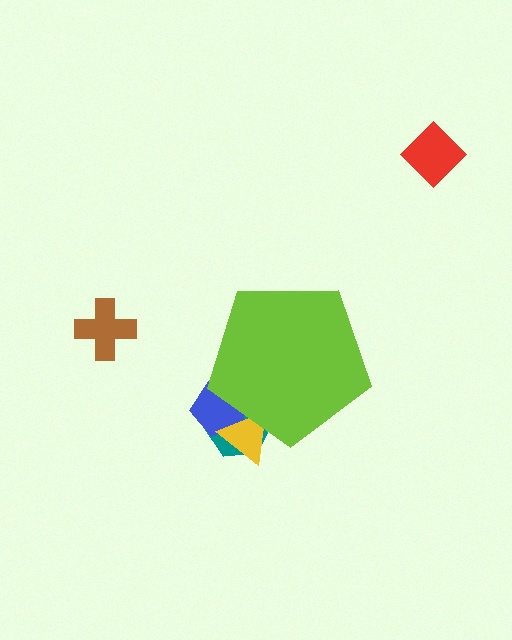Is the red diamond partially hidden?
No, the red diamond is fully visible.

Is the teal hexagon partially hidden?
Yes, the teal hexagon is partially hidden behind the lime pentagon.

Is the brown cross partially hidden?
No, the brown cross is fully visible.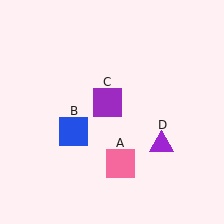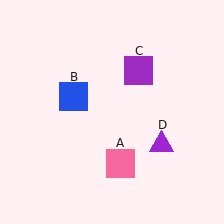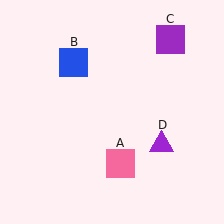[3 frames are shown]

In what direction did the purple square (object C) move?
The purple square (object C) moved up and to the right.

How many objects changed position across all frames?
2 objects changed position: blue square (object B), purple square (object C).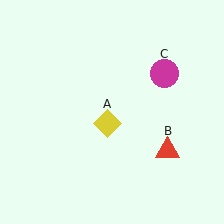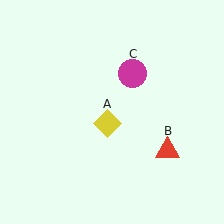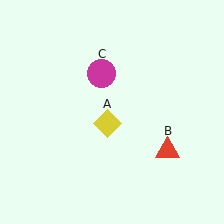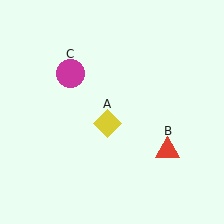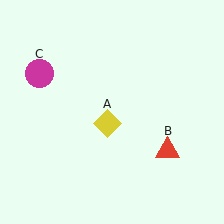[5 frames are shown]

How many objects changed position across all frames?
1 object changed position: magenta circle (object C).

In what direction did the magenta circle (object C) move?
The magenta circle (object C) moved left.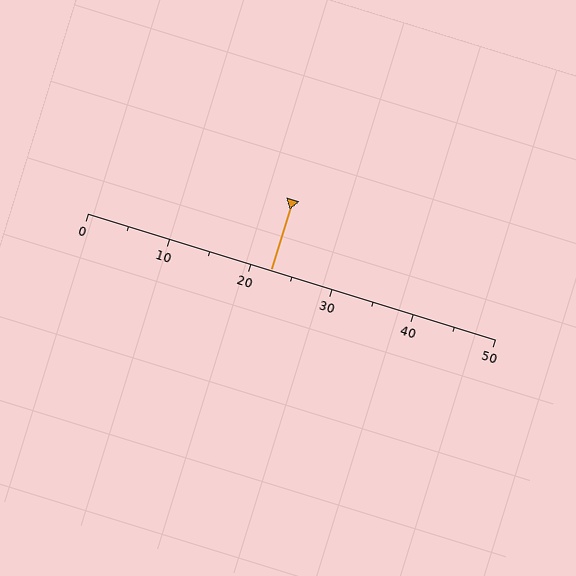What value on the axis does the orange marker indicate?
The marker indicates approximately 22.5.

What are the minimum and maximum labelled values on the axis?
The axis runs from 0 to 50.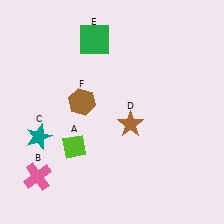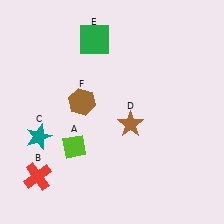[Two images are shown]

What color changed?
The cross (B) changed from pink in Image 1 to red in Image 2.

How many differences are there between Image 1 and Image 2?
There is 1 difference between the two images.